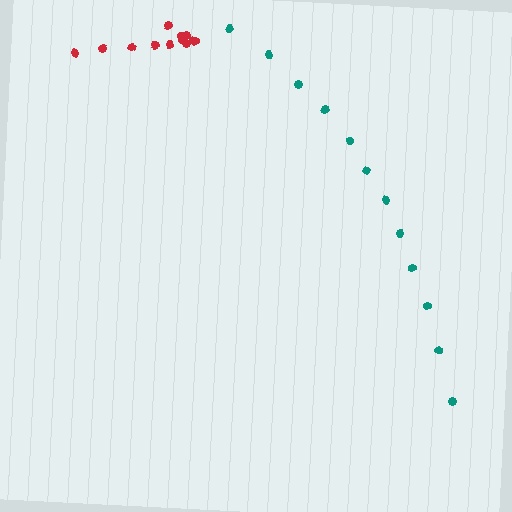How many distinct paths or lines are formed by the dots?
There are 2 distinct paths.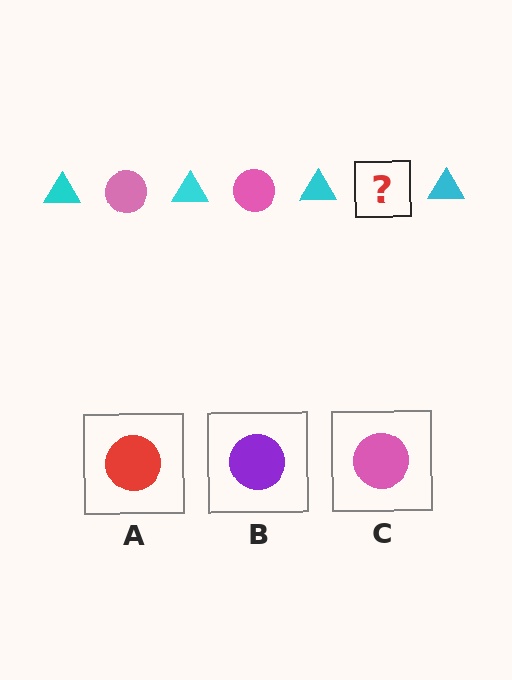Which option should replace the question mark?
Option C.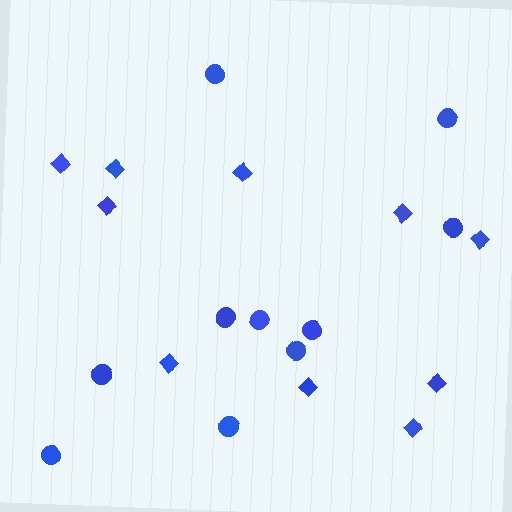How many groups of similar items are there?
There are 2 groups: one group of diamonds (10) and one group of circles (10).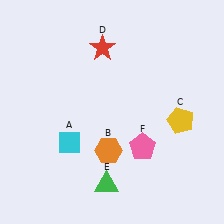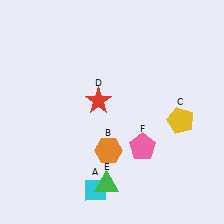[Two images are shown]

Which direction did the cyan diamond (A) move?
The cyan diamond (A) moved down.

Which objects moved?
The objects that moved are: the cyan diamond (A), the red star (D).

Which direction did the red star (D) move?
The red star (D) moved down.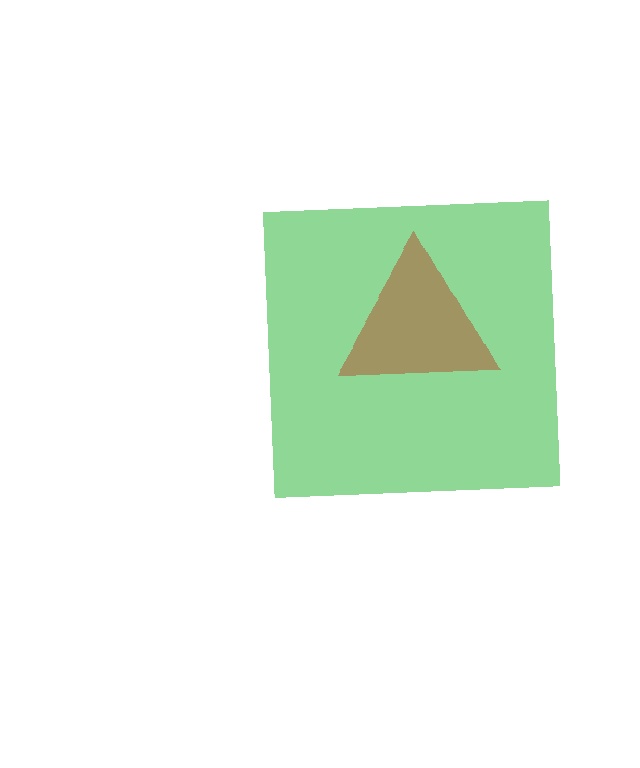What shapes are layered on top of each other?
The layered shapes are: a green square, a brown triangle.